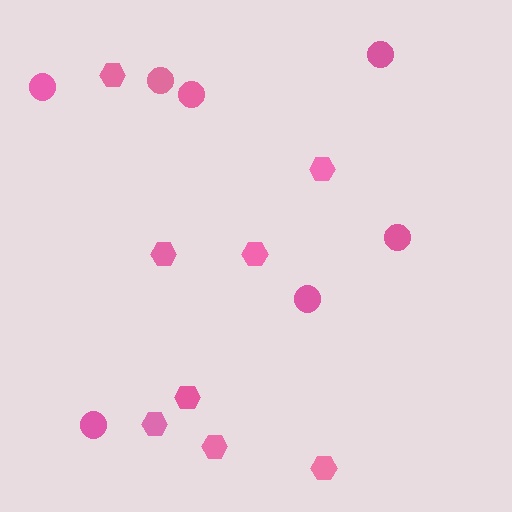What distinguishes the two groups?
There are 2 groups: one group of circles (7) and one group of hexagons (8).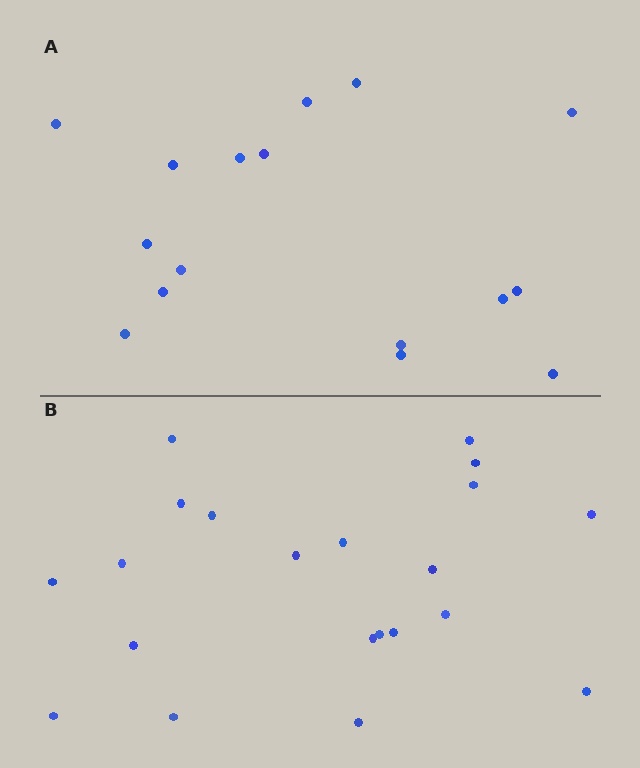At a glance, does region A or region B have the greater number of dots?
Region B (the bottom region) has more dots.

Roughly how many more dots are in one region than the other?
Region B has about 5 more dots than region A.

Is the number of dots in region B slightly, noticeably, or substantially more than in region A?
Region B has noticeably more, but not dramatically so. The ratio is roughly 1.3 to 1.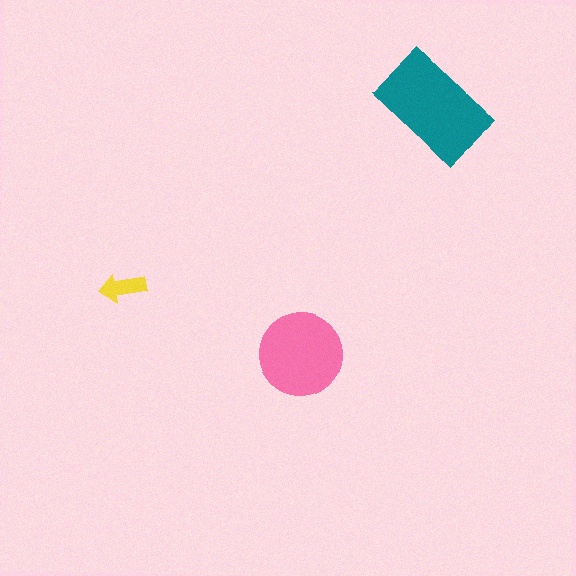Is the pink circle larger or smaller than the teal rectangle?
Smaller.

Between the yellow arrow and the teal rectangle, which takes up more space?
The teal rectangle.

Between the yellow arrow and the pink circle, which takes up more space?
The pink circle.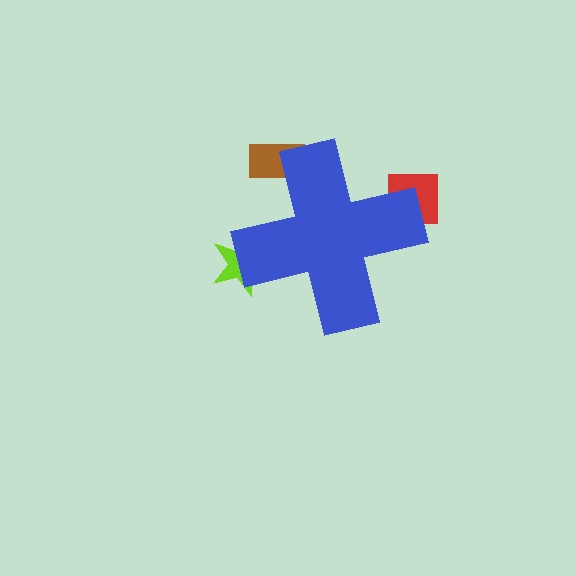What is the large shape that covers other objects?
A blue cross.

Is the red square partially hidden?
Yes, the red square is partially hidden behind the blue cross.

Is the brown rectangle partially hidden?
Yes, the brown rectangle is partially hidden behind the blue cross.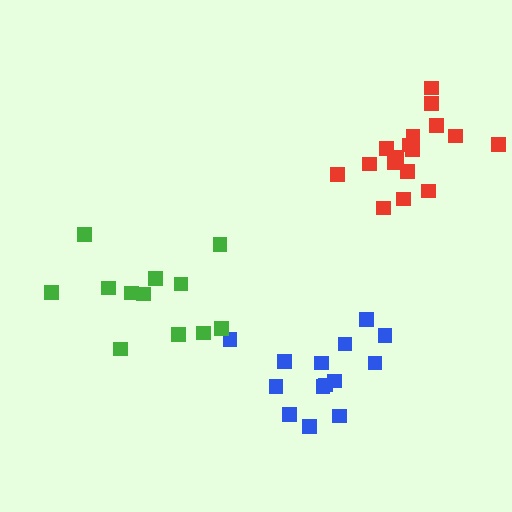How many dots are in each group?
Group 1: 14 dots, Group 2: 12 dots, Group 3: 17 dots (43 total).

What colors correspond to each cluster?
The clusters are colored: blue, green, red.